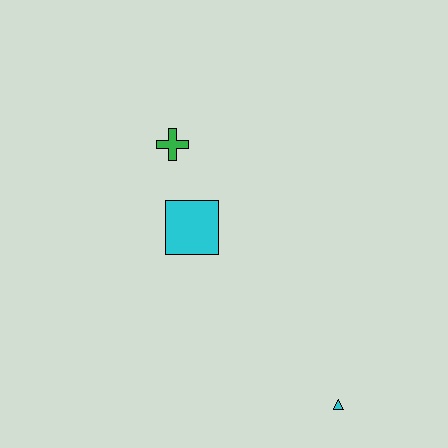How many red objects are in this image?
There are no red objects.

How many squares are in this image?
There is 1 square.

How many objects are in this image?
There are 3 objects.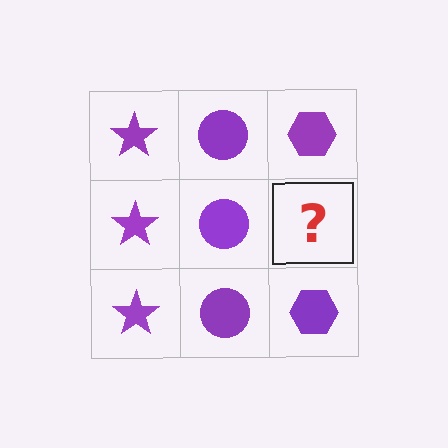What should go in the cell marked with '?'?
The missing cell should contain a purple hexagon.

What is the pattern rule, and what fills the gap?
The rule is that each column has a consistent shape. The gap should be filled with a purple hexagon.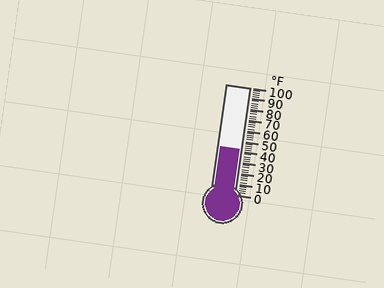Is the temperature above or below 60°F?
The temperature is below 60°F.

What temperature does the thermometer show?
The thermometer shows approximately 42°F.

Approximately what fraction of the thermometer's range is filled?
The thermometer is filled to approximately 40% of its range.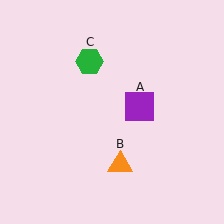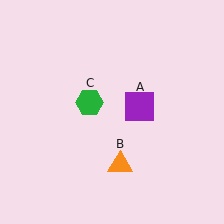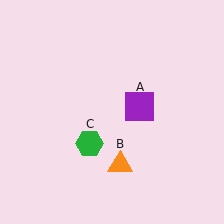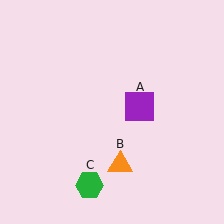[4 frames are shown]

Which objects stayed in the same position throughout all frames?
Purple square (object A) and orange triangle (object B) remained stationary.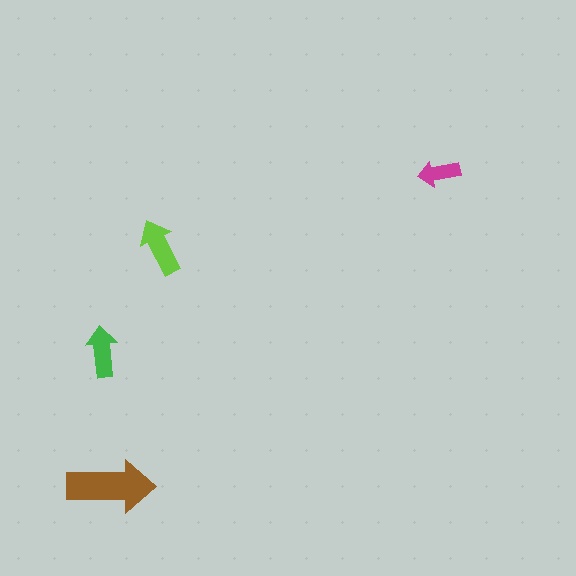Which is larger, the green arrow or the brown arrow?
The brown one.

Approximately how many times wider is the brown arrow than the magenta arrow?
About 2 times wider.